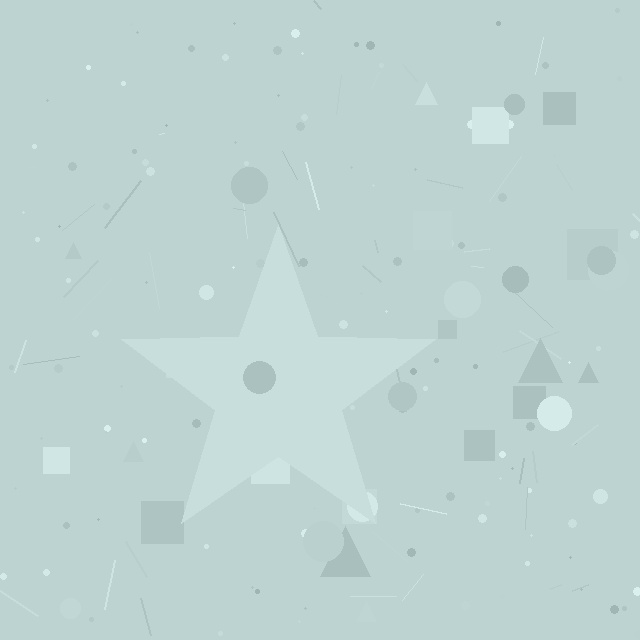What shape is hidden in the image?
A star is hidden in the image.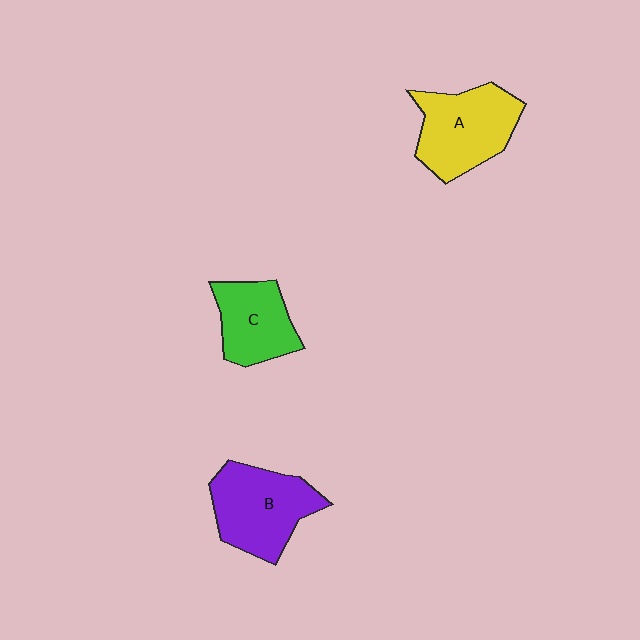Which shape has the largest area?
Shape B (purple).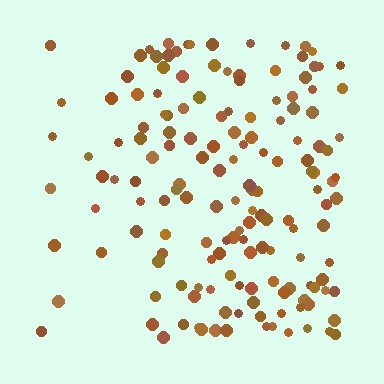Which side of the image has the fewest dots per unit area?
The left.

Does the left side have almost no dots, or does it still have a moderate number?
Still a moderate number, just noticeably fewer than the right.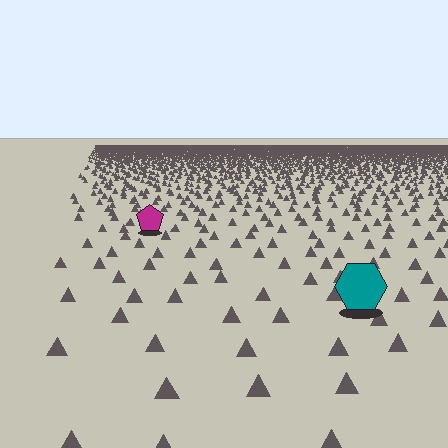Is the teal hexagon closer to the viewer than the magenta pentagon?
Yes. The teal hexagon is closer — you can tell from the texture gradient: the ground texture is coarser near it.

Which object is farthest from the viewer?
The magenta pentagon is farthest from the viewer. It appears smaller and the ground texture around it is denser.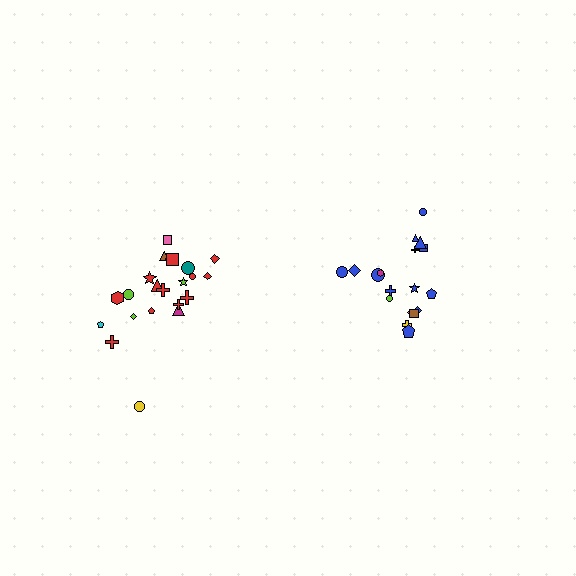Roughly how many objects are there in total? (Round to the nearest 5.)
Roughly 40 objects in total.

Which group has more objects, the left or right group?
The left group.